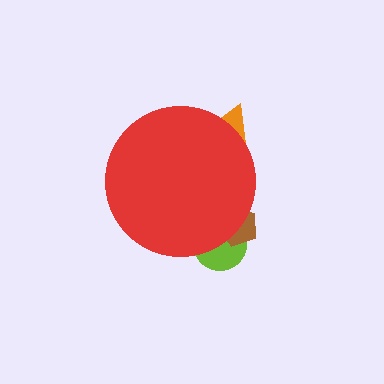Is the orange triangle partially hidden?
Yes, the orange triangle is partially hidden behind the red circle.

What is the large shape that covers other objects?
A red circle.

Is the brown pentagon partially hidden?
Yes, the brown pentagon is partially hidden behind the red circle.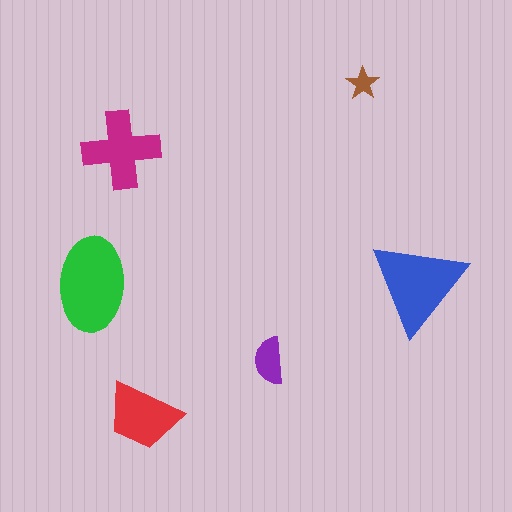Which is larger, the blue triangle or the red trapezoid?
The blue triangle.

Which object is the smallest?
The brown star.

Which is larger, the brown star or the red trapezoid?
The red trapezoid.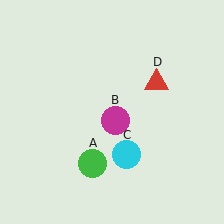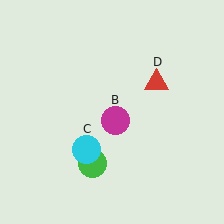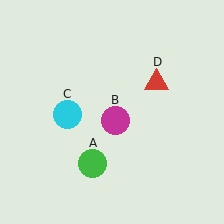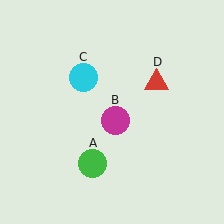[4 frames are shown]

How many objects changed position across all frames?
1 object changed position: cyan circle (object C).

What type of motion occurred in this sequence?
The cyan circle (object C) rotated clockwise around the center of the scene.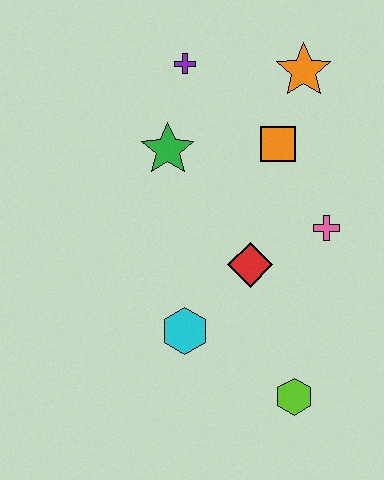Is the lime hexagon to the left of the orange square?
No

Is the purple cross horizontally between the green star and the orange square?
Yes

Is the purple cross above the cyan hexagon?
Yes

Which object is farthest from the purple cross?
The lime hexagon is farthest from the purple cross.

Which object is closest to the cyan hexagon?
The red diamond is closest to the cyan hexagon.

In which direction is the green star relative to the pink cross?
The green star is to the left of the pink cross.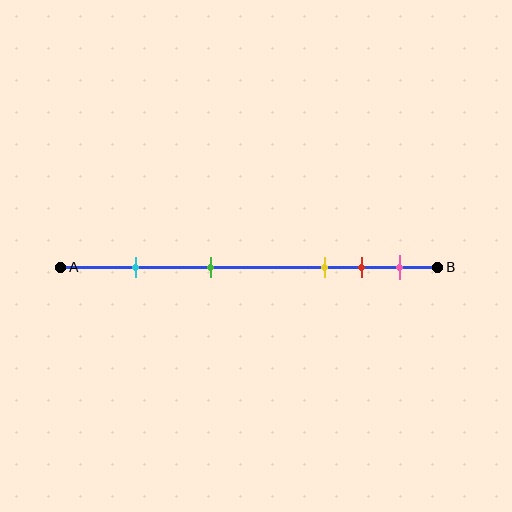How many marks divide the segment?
There are 5 marks dividing the segment.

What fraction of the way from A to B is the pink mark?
The pink mark is approximately 90% (0.9) of the way from A to B.